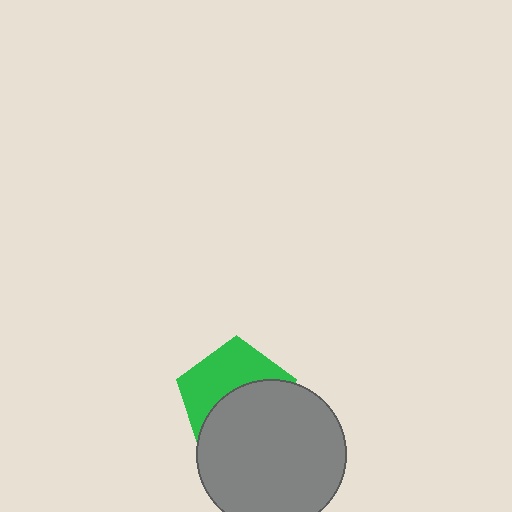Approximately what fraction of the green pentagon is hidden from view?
Roughly 53% of the green pentagon is hidden behind the gray circle.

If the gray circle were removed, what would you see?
You would see the complete green pentagon.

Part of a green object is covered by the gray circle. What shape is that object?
It is a pentagon.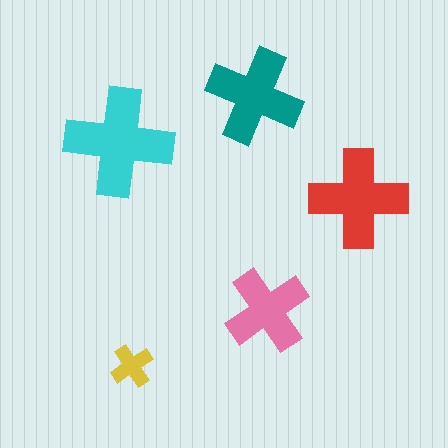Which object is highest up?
The teal cross is topmost.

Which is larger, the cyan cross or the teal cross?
The cyan one.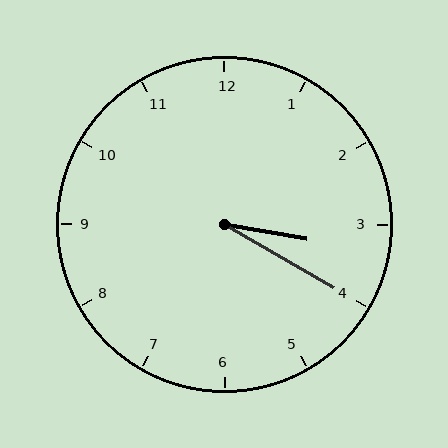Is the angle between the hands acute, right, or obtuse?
It is acute.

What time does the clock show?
3:20.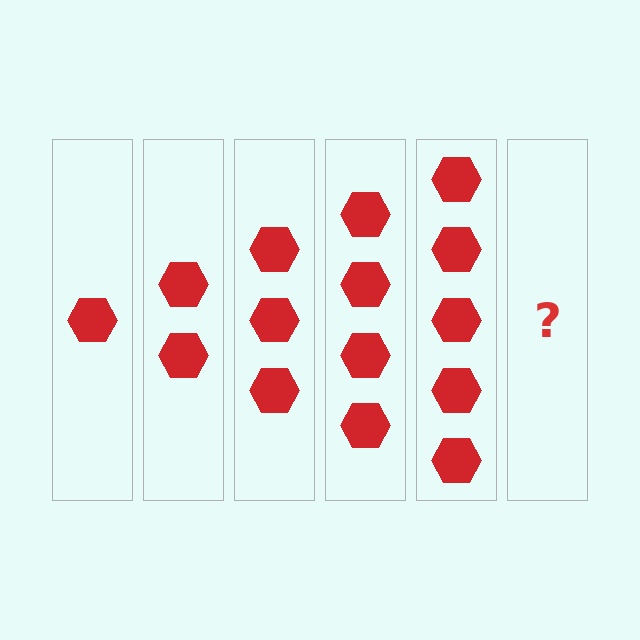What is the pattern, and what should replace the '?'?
The pattern is that each step adds one more hexagon. The '?' should be 6 hexagons.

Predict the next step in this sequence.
The next step is 6 hexagons.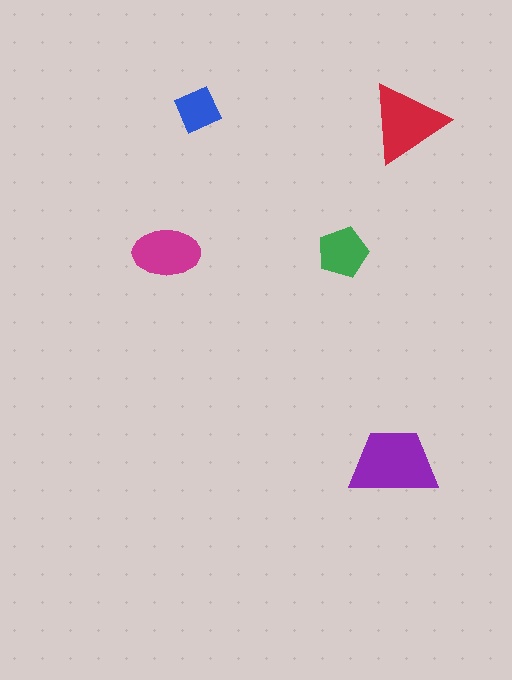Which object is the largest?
The purple trapezoid.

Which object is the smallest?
The blue square.